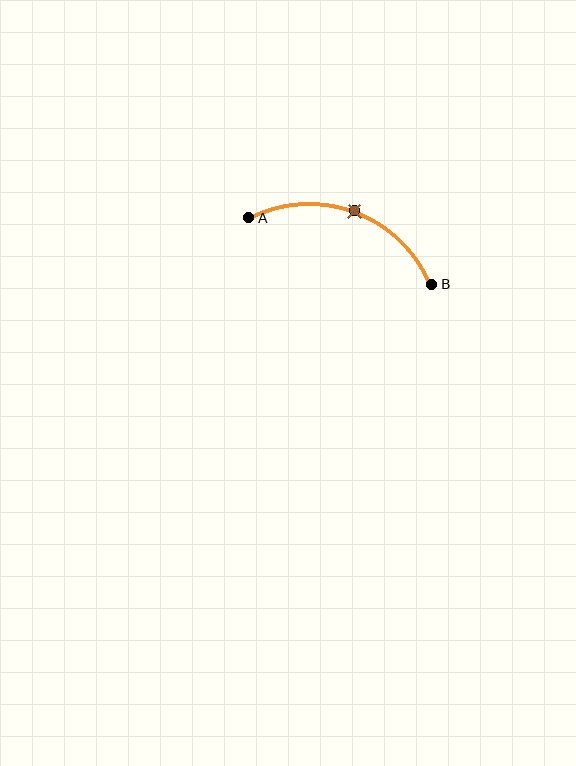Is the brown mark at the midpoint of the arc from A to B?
Yes. The brown mark lies on the arc at equal arc-length from both A and B — it is the arc midpoint.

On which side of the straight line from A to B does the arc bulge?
The arc bulges above the straight line connecting A and B.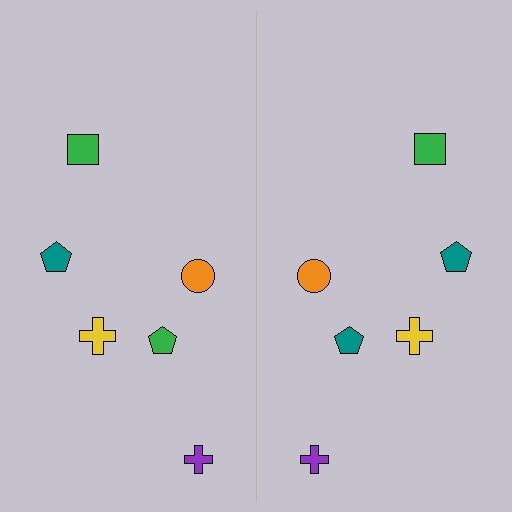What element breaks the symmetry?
The teal pentagon on the right side breaks the symmetry — its mirror counterpart is green.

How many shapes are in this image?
There are 12 shapes in this image.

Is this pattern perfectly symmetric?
No, the pattern is not perfectly symmetric. The teal pentagon on the right side breaks the symmetry — its mirror counterpart is green.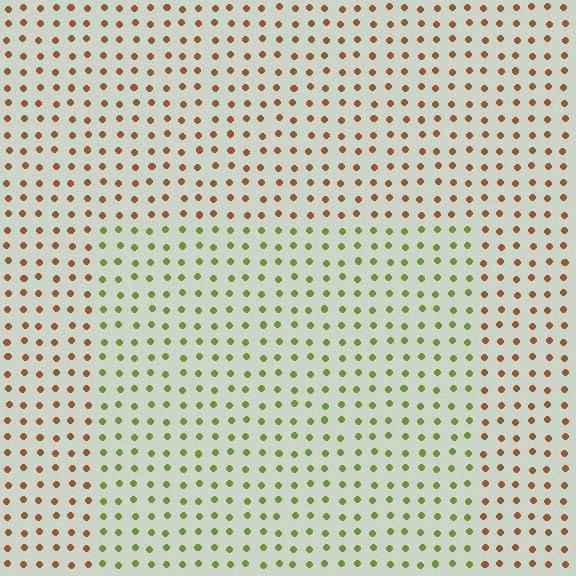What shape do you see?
I see a rectangle.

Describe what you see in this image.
The image is filled with small brown elements in a uniform arrangement. A rectangle-shaped region is visible where the elements are tinted to a slightly different hue, forming a subtle color boundary.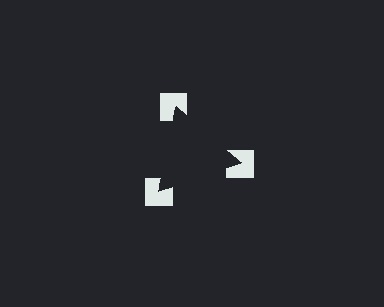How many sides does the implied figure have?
3 sides.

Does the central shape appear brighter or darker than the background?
It typically appears slightly darker than the background, even though no actual brightness change is drawn.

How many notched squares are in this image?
There are 3 — one at each vertex of the illusory triangle.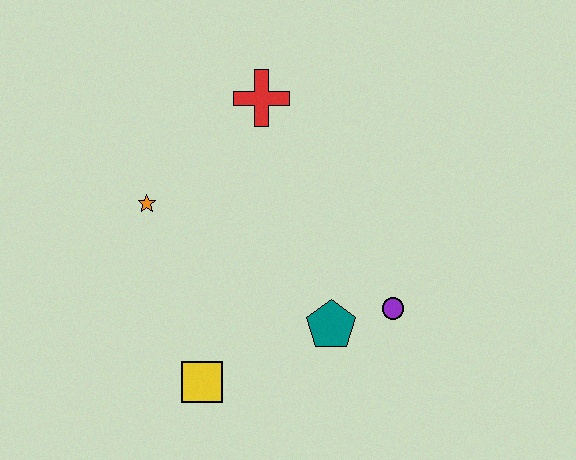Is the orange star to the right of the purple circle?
No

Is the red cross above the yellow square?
Yes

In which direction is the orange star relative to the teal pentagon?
The orange star is to the left of the teal pentagon.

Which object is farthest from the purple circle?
The orange star is farthest from the purple circle.